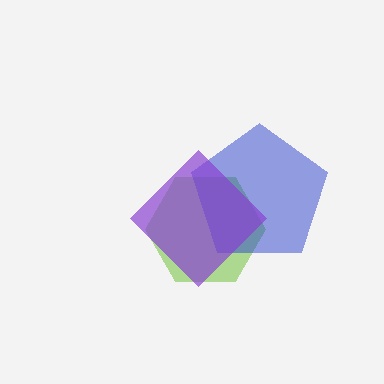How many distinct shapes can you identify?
There are 3 distinct shapes: a lime hexagon, a blue pentagon, a purple diamond.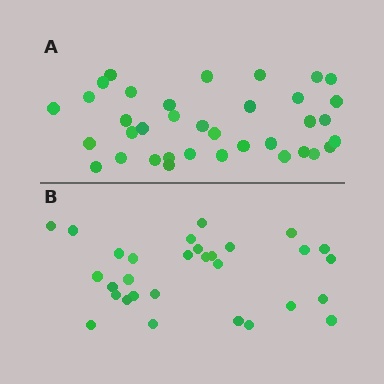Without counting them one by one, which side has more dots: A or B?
Region A (the top region) has more dots.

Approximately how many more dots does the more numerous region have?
Region A has about 6 more dots than region B.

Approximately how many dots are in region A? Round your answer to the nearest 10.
About 40 dots. (The exact count is 36, which rounds to 40.)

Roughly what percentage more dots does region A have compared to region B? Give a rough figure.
About 20% more.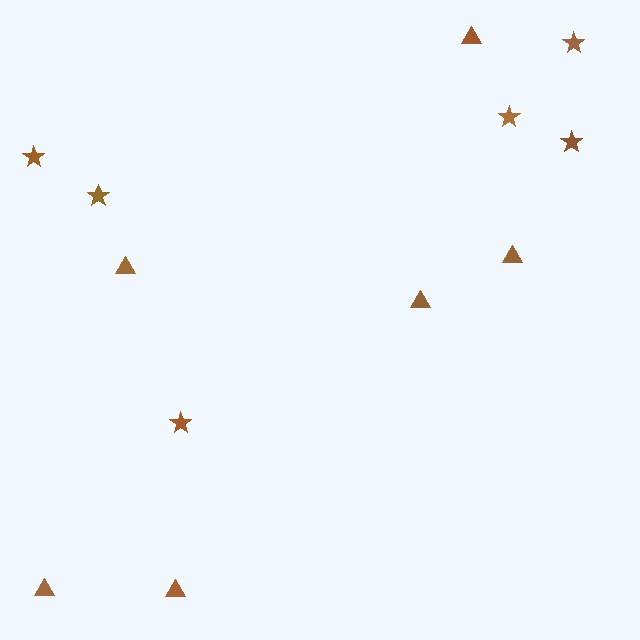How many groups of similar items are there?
There are 2 groups: one group of triangles (6) and one group of stars (6).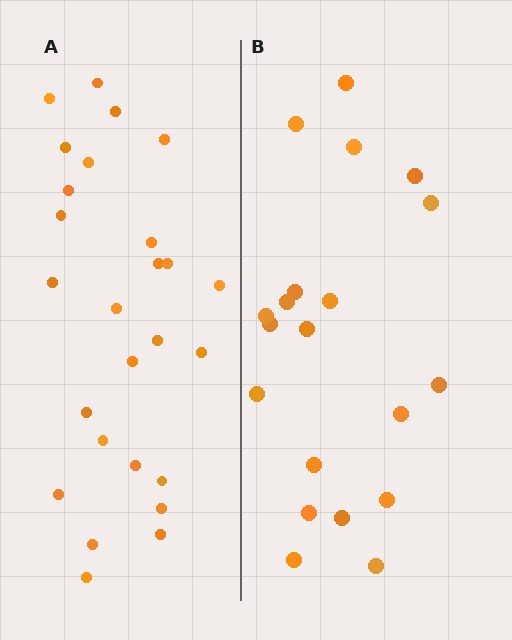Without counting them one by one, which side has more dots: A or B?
Region A (the left region) has more dots.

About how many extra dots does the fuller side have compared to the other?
Region A has about 6 more dots than region B.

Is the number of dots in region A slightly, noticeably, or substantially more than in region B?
Region A has noticeably more, but not dramatically so. The ratio is roughly 1.3 to 1.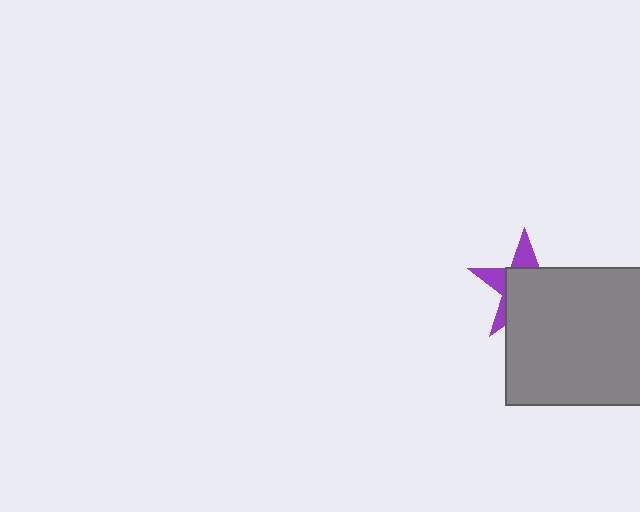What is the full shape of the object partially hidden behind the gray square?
The partially hidden object is a purple star.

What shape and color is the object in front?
The object in front is a gray square.